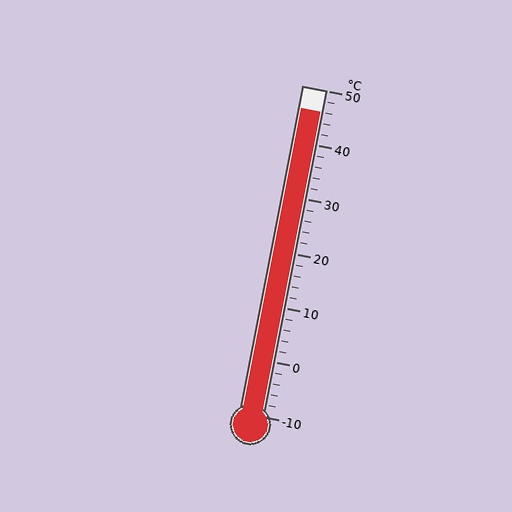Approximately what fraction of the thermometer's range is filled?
The thermometer is filled to approximately 95% of its range.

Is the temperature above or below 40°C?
The temperature is above 40°C.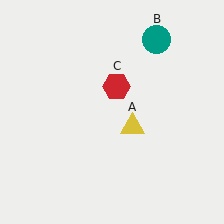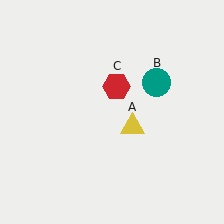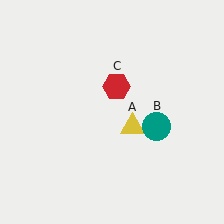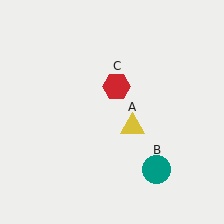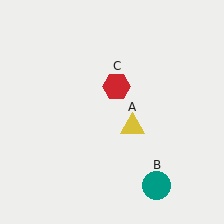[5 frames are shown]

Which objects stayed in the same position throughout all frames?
Yellow triangle (object A) and red hexagon (object C) remained stationary.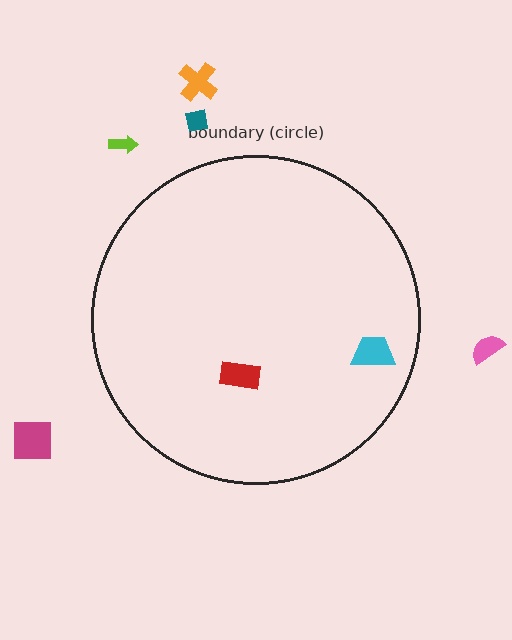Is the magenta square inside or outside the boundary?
Outside.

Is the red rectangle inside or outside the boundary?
Inside.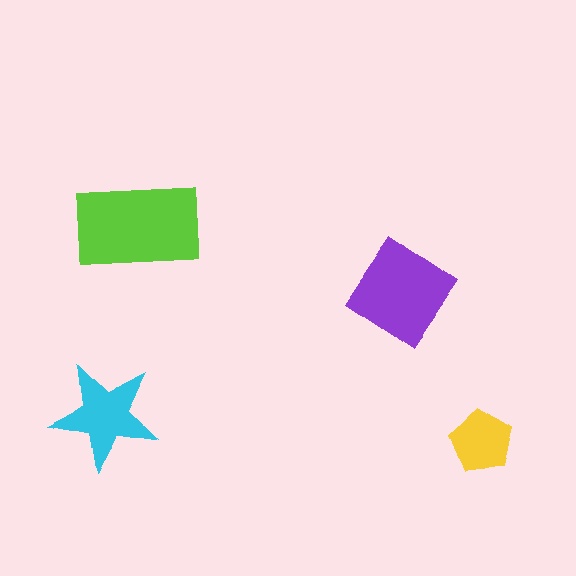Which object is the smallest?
The yellow pentagon.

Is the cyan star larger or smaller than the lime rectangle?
Smaller.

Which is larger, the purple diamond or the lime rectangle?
The lime rectangle.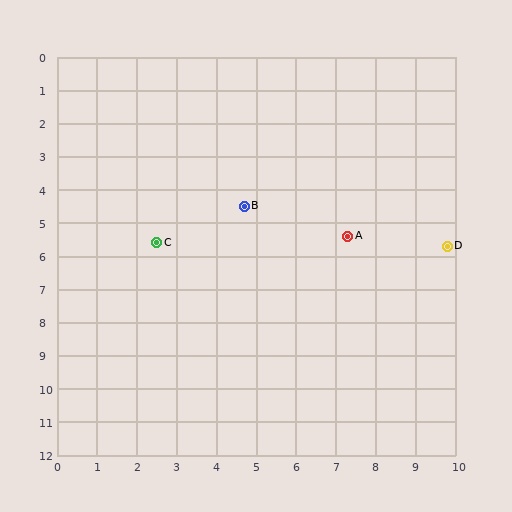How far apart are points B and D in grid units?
Points B and D are about 5.2 grid units apart.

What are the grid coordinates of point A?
Point A is at approximately (7.3, 5.4).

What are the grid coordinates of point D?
Point D is at approximately (9.8, 5.7).